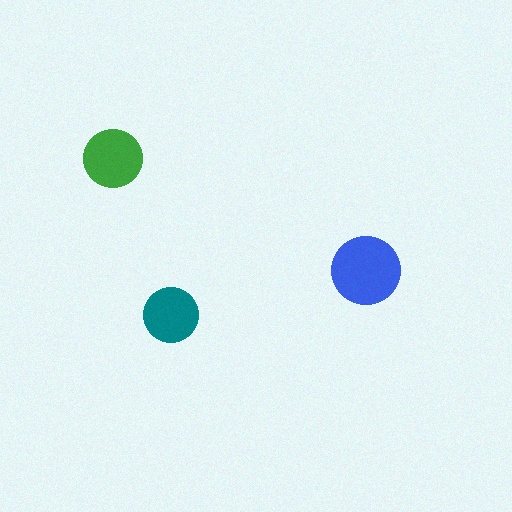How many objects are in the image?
There are 3 objects in the image.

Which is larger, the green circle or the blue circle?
The blue one.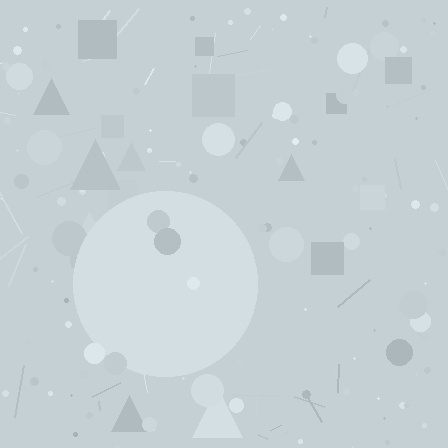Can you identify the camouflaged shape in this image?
The camouflaged shape is a circle.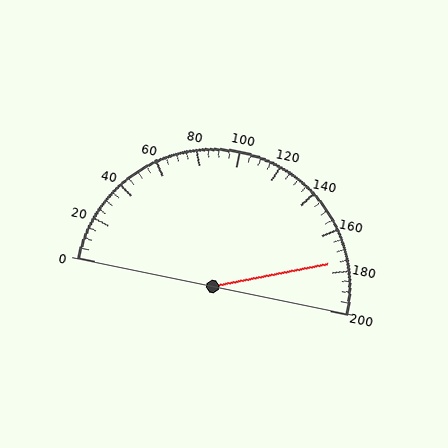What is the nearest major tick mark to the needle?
The nearest major tick mark is 180.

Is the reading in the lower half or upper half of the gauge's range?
The reading is in the upper half of the range (0 to 200).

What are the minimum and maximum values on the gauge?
The gauge ranges from 0 to 200.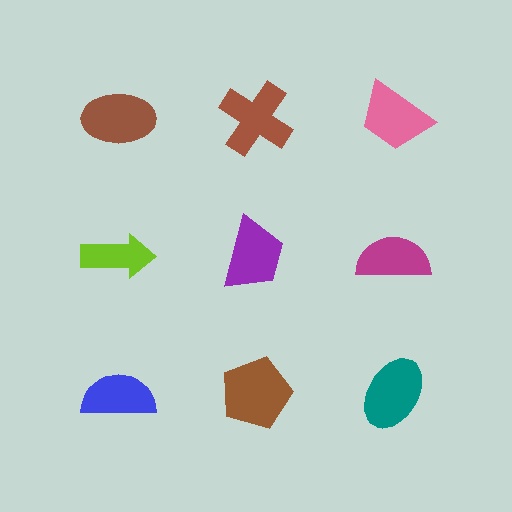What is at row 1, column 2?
A brown cross.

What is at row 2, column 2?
A purple trapezoid.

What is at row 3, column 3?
A teal ellipse.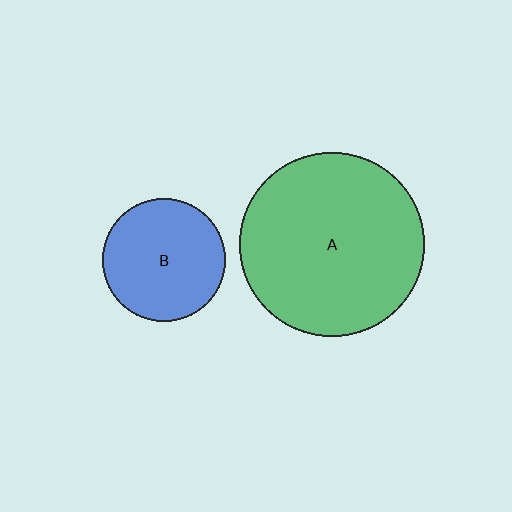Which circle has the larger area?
Circle A (green).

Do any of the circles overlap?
No, none of the circles overlap.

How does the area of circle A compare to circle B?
Approximately 2.2 times.